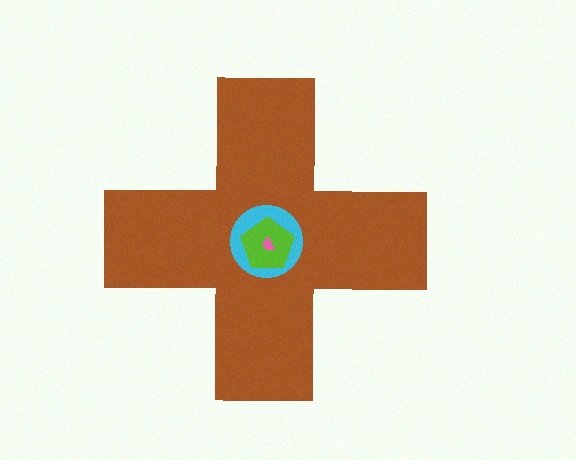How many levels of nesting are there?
4.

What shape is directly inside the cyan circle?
The lime pentagon.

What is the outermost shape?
The brown cross.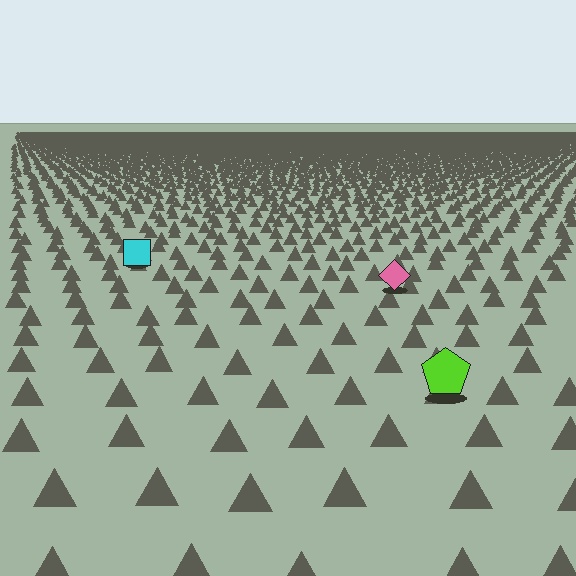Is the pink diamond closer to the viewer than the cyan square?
Yes. The pink diamond is closer — you can tell from the texture gradient: the ground texture is coarser near it.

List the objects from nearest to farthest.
From nearest to farthest: the lime pentagon, the pink diamond, the cyan square.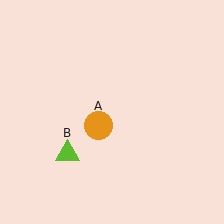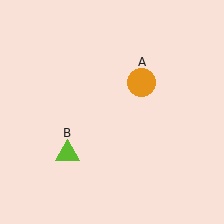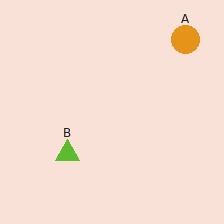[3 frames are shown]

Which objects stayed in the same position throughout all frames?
Lime triangle (object B) remained stationary.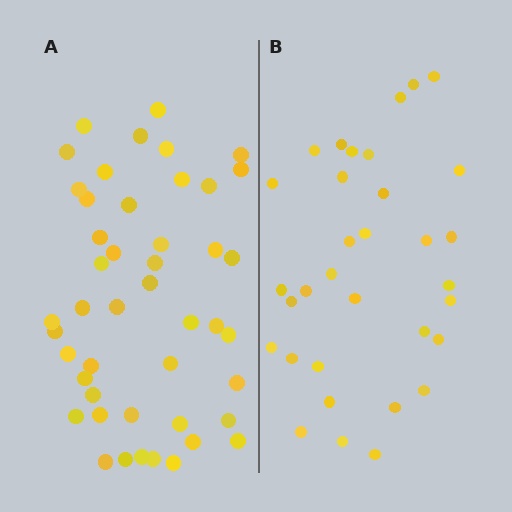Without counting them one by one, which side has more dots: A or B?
Region A (the left region) has more dots.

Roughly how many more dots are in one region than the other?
Region A has approximately 15 more dots than region B.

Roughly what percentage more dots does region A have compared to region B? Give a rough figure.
About 40% more.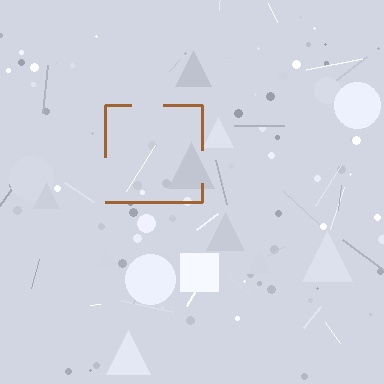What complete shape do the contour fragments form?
The contour fragments form a square.